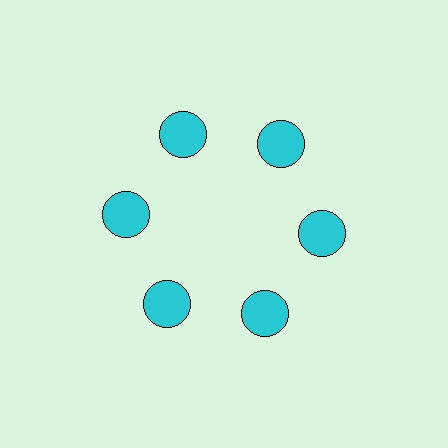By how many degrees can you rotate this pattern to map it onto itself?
The pattern maps onto itself every 60 degrees of rotation.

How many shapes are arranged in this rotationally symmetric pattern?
There are 6 shapes, arranged in 6 groups of 1.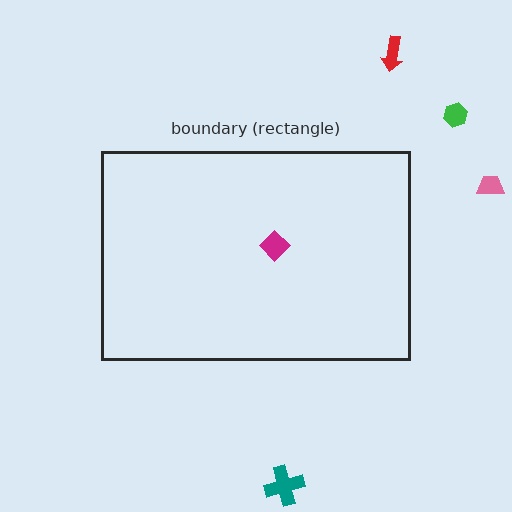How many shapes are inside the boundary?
1 inside, 4 outside.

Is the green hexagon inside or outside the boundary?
Outside.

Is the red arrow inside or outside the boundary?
Outside.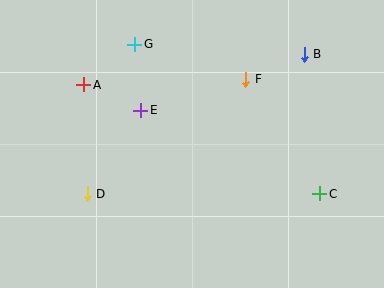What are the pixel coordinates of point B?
Point B is at (304, 54).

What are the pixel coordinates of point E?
Point E is at (141, 110).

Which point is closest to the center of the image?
Point E at (141, 110) is closest to the center.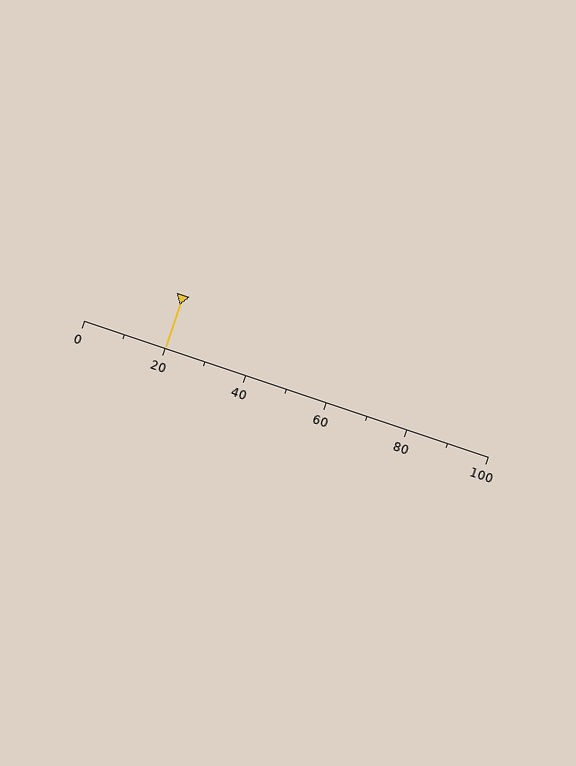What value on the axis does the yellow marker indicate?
The marker indicates approximately 20.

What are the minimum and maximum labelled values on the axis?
The axis runs from 0 to 100.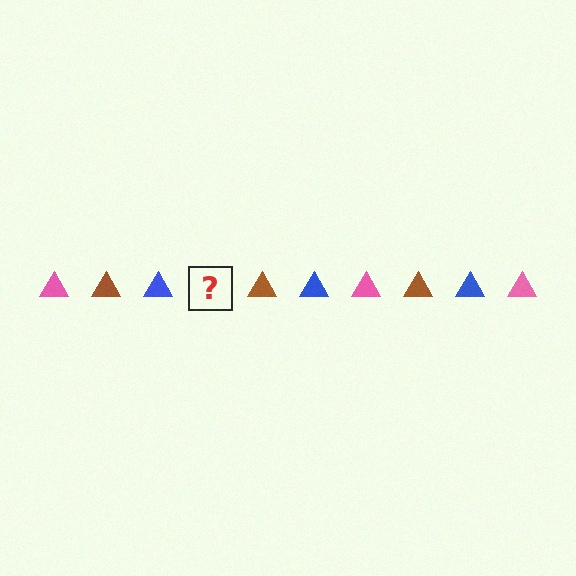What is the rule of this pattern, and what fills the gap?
The rule is that the pattern cycles through pink, brown, blue triangles. The gap should be filled with a pink triangle.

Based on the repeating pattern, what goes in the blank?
The blank should be a pink triangle.